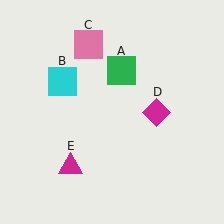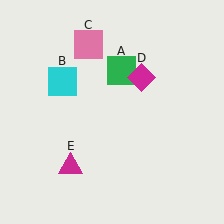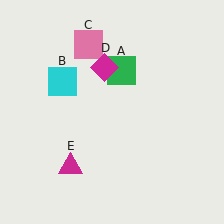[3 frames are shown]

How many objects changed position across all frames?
1 object changed position: magenta diamond (object D).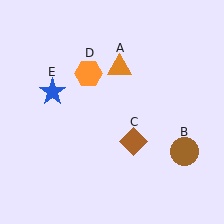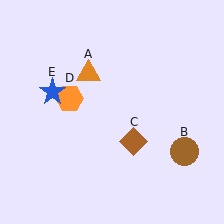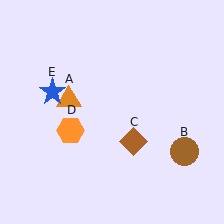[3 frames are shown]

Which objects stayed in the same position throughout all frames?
Brown circle (object B) and brown diamond (object C) and blue star (object E) remained stationary.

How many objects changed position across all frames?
2 objects changed position: orange triangle (object A), orange hexagon (object D).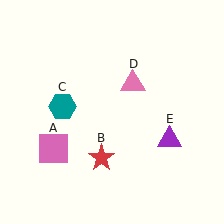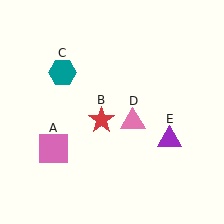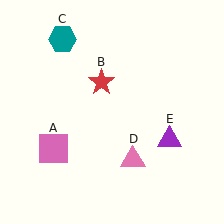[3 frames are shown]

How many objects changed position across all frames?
3 objects changed position: red star (object B), teal hexagon (object C), pink triangle (object D).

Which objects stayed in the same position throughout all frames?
Pink square (object A) and purple triangle (object E) remained stationary.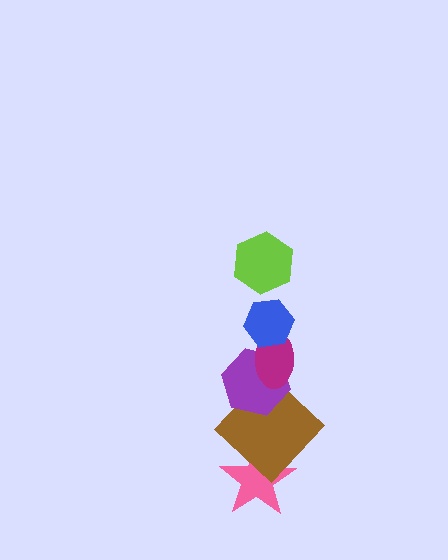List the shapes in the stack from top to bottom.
From top to bottom: the lime hexagon, the blue hexagon, the magenta ellipse, the purple hexagon, the brown diamond, the pink star.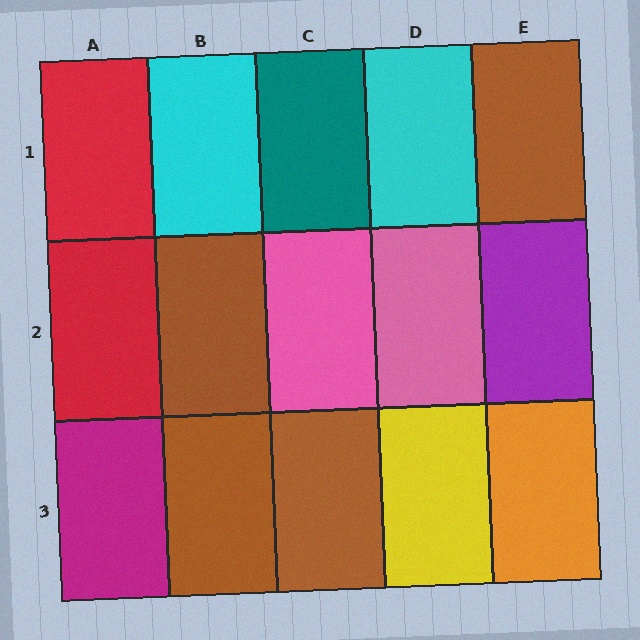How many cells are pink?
2 cells are pink.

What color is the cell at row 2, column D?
Pink.